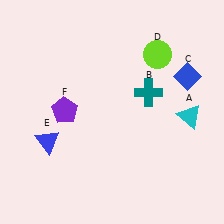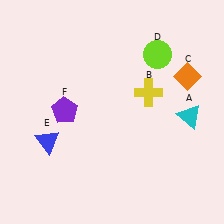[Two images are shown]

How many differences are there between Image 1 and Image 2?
There are 2 differences between the two images.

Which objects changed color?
B changed from teal to yellow. C changed from blue to orange.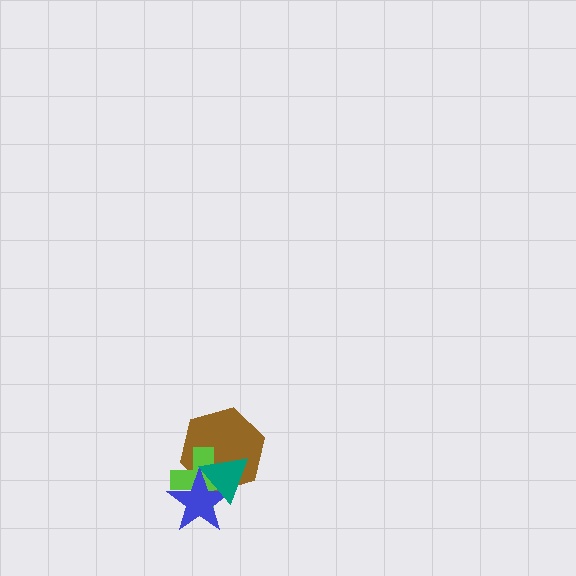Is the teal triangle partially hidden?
No, no other shape covers it.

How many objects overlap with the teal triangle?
3 objects overlap with the teal triangle.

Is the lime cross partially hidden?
Yes, it is partially covered by another shape.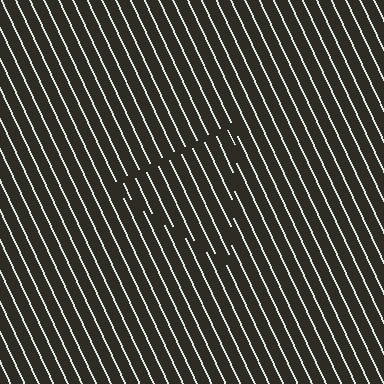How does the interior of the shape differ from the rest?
The interior of the shape contains the same grating, shifted by half a period — the contour is defined by the phase discontinuity where line-ends from the inner and outer gratings abut.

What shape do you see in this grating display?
An illusory triangle. The interior of the shape contains the same grating, shifted by half a period — the contour is defined by the phase discontinuity where line-ends from the inner and outer gratings abut.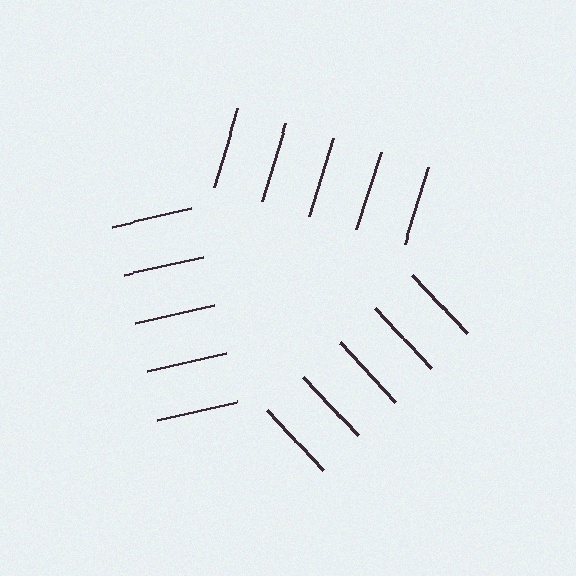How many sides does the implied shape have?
3 sides — the line-ends trace a triangle.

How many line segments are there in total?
15 — 5 along each of the 3 edges.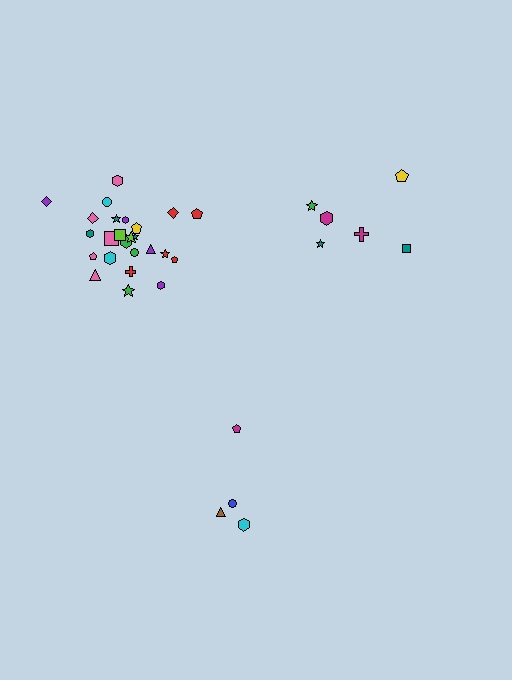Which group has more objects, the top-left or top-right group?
The top-left group.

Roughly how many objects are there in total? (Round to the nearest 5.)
Roughly 35 objects in total.